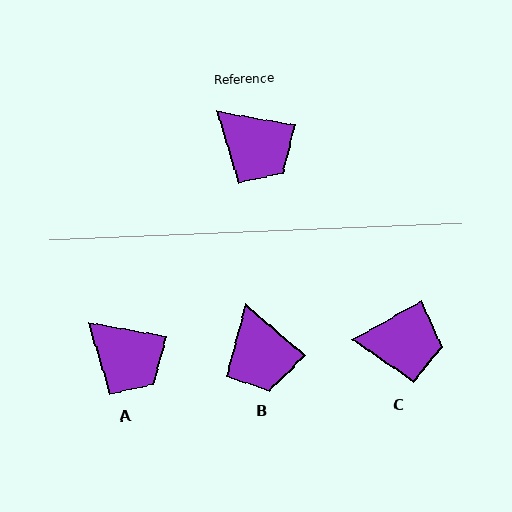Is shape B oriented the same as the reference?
No, it is off by about 31 degrees.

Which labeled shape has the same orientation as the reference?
A.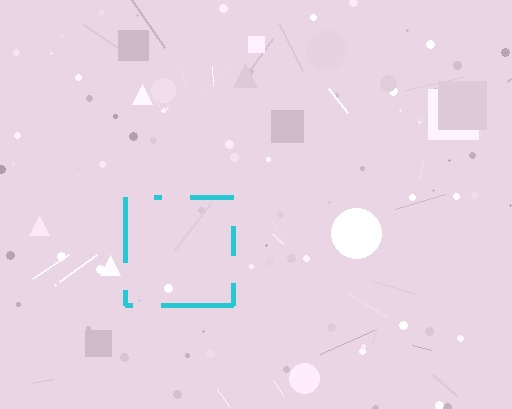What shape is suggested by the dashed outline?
The dashed outline suggests a square.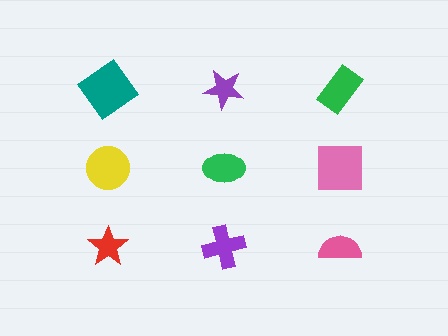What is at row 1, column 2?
A purple star.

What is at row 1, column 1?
A teal diamond.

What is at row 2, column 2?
A green ellipse.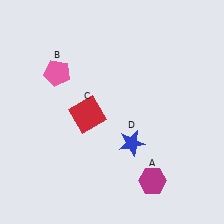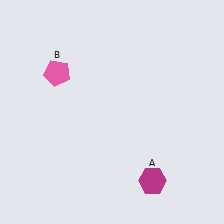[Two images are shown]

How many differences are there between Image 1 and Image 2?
There are 2 differences between the two images.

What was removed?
The red square (C), the blue star (D) were removed in Image 2.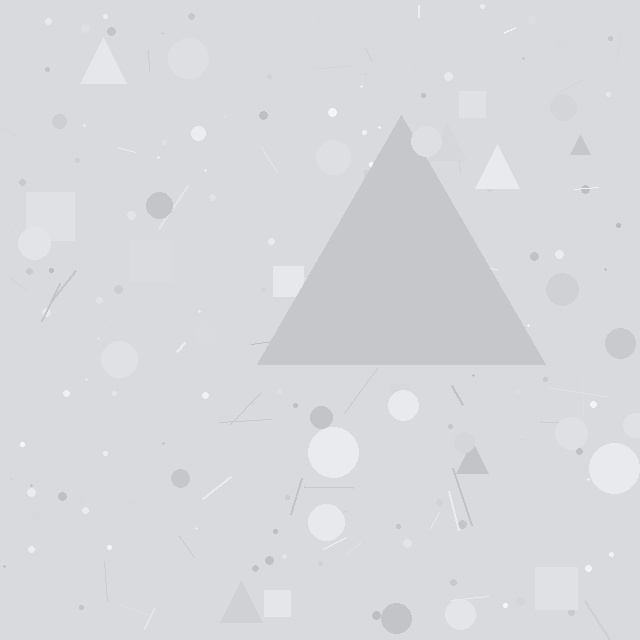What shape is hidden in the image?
A triangle is hidden in the image.